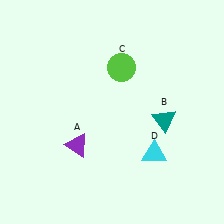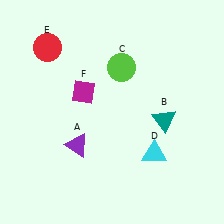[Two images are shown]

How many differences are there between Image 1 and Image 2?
There are 2 differences between the two images.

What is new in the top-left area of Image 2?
A red circle (E) was added in the top-left area of Image 2.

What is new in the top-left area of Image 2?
A magenta diamond (F) was added in the top-left area of Image 2.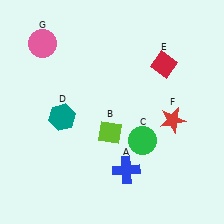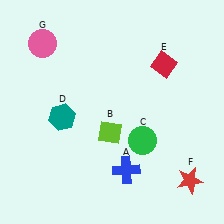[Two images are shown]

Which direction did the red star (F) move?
The red star (F) moved down.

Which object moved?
The red star (F) moved down.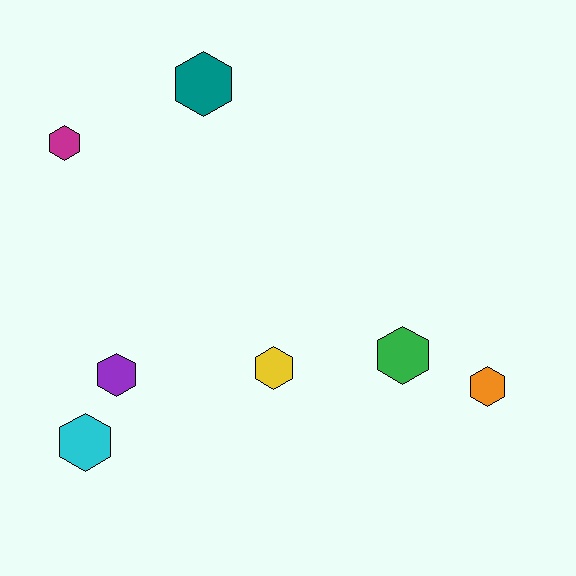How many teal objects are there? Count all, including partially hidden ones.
There is 1 teal object.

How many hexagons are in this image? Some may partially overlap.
There are 7 hexagons.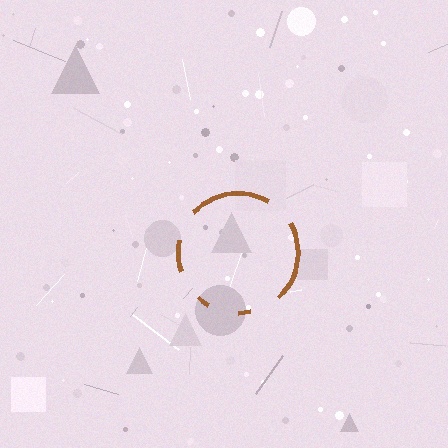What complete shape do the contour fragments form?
The contour fragments form a circle.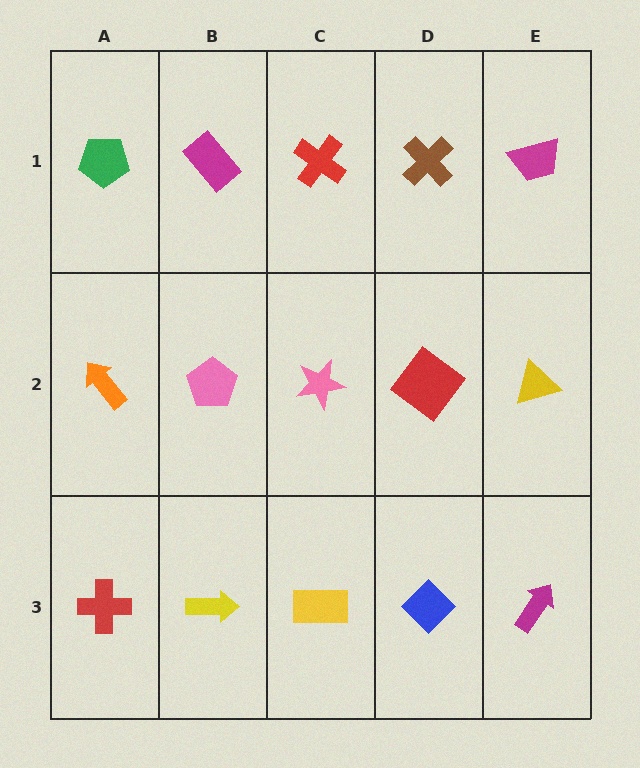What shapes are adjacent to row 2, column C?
A red cross (row 1, column C), a yellow rectangle (row 3, column C), a pink pentagon (row 2, column B), a red diamond (row 2, column D).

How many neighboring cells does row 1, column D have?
3.